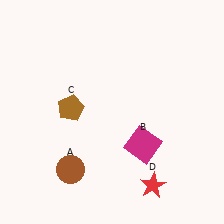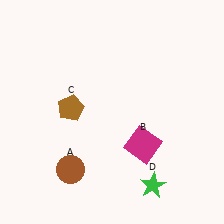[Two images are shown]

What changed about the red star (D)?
In Image 1, D is red. In Image 2, it changed to green.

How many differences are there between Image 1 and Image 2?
There is 1 difference between the two images.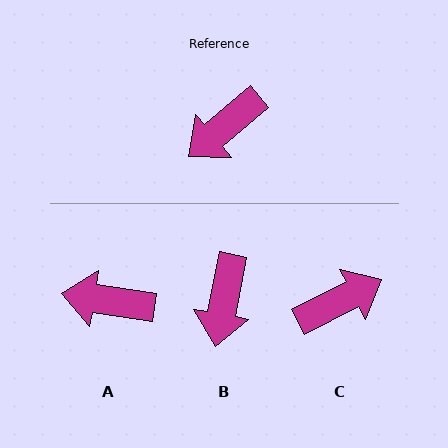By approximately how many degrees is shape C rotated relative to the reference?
Approximately 167 degrees counter-clockwise.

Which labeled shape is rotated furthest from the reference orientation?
C, about 167 degrees away.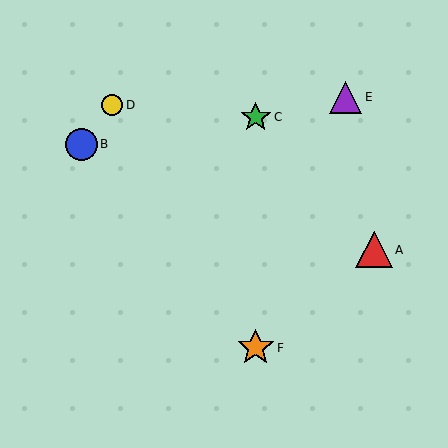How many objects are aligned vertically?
2 objects (C, F) are aligned vertically.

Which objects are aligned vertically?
Objects C, F are aligned vertically.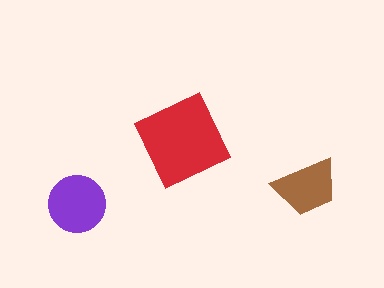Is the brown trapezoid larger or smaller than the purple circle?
Smaller.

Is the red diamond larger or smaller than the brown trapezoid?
Larger.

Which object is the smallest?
The brown trapezoid.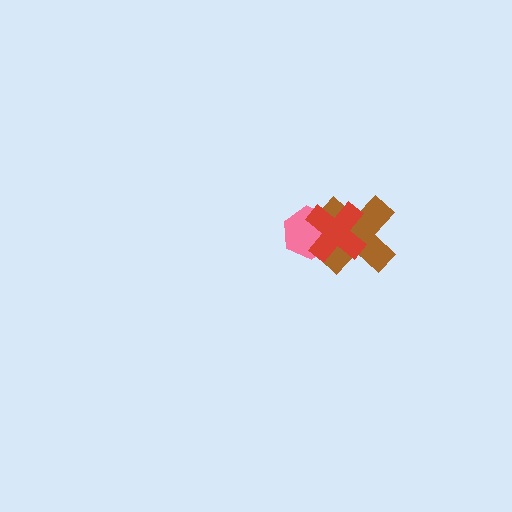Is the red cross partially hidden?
No, no other shape covers it.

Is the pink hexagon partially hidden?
Yes, it is partially covered by another shape.